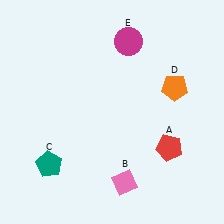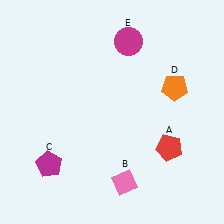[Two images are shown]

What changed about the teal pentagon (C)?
In Image 1, C is teal. In Image 2, it changed to magenta.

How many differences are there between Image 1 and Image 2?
There is 1 difference between the two images.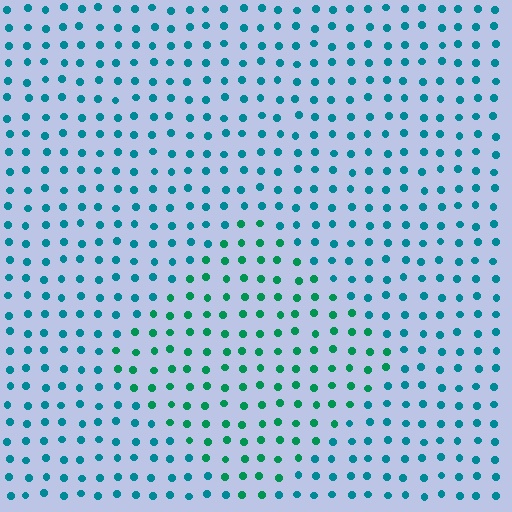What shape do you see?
I see a diamond.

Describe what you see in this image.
The image is filled with small teal elements in a uniform arrangement. A diamond-shaped region is visible where the elements are tinted to a slightly different hue, forming a subtle color boundary.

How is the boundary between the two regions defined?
The boundary is defined purely by a slight shift in hue (about 33 degrees). Spacing, size, and orientation are identical on both sides.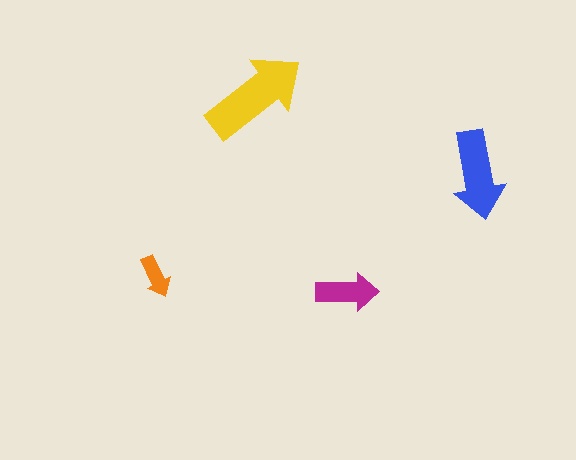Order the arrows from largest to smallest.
the yellow one, the blue one, the magenta one, the orange one.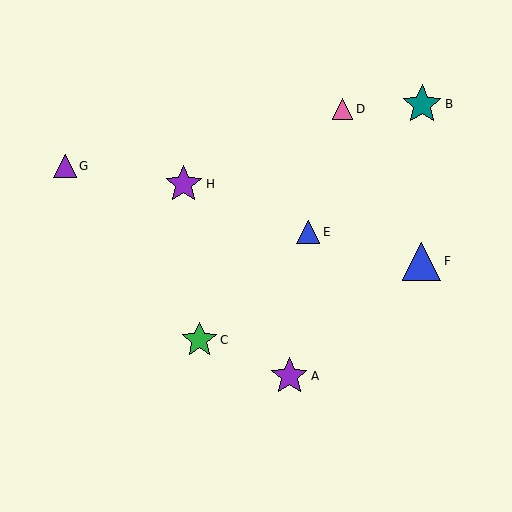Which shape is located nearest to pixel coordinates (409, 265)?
The blue triangle (labeled F) at (422, 261) is nearest to that location.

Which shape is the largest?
The teal star (labeled B) is the largest.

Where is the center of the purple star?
The center of the purple star is at (289, 376).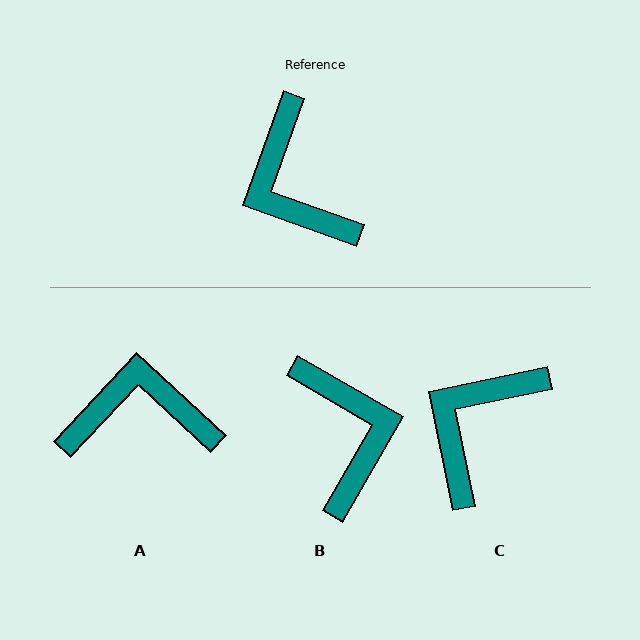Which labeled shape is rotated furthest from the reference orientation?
B, about 170 degrees away.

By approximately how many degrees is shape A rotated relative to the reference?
Approximately 113 degrees clockwise.